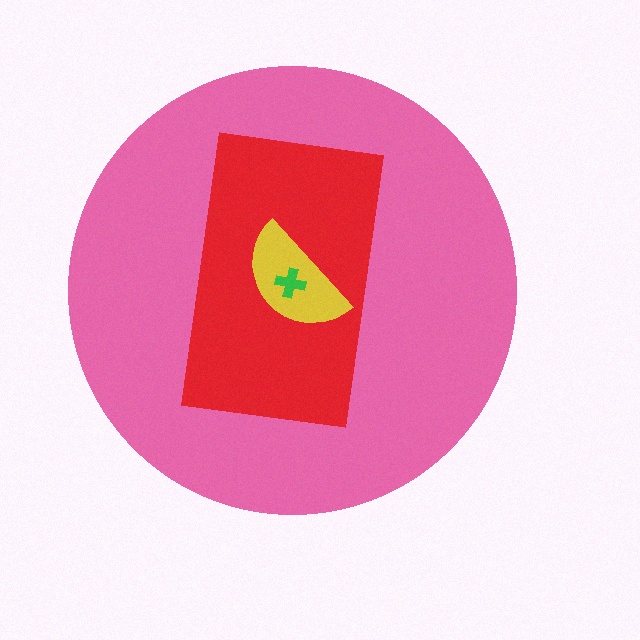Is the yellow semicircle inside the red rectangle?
Yes.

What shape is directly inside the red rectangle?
The yellow semicircle.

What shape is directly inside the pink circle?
The red rectangle.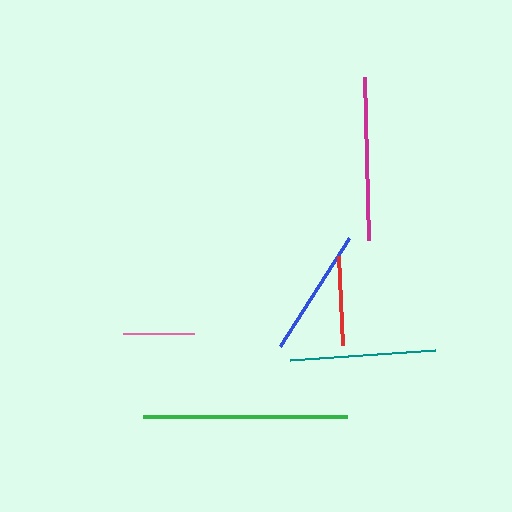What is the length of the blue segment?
The blue segment is approximately 128 pixels long.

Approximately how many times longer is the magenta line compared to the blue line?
The magenta line is approximately 1.3 times the length of the blue line.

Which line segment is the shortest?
The pink line is the shortest at approximately 70 pixels.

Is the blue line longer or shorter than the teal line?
The teal line is longer than the blue line.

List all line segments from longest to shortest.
From longest to shortest: green, magenta, teal, blue, red, pink.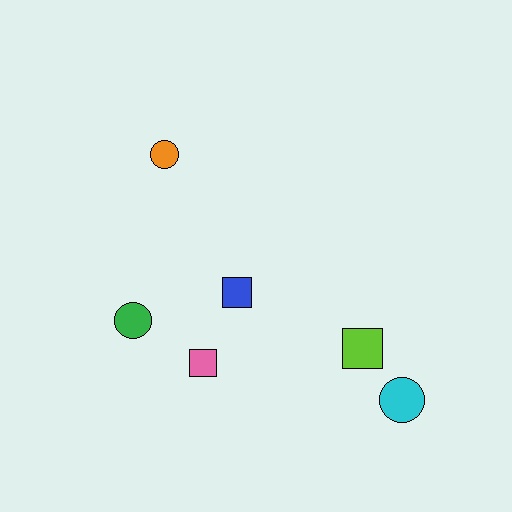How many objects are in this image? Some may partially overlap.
There are 6 objects.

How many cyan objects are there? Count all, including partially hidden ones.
There is 1 cyan object.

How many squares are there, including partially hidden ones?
There are 3 squares.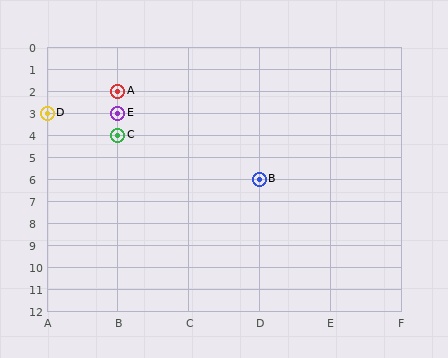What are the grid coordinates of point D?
Point D is at grid coordinates (A, 3).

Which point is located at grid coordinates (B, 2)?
Point A is at (B, 2).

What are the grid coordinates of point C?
Point C is at grid coordinates (B, 4).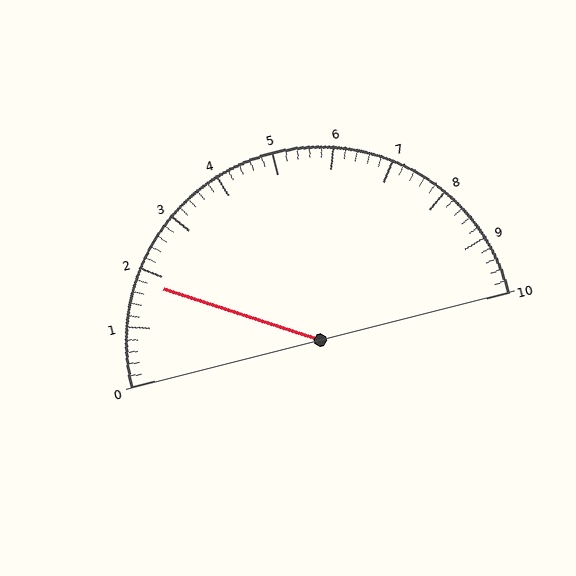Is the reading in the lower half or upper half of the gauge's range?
The reading is in the lower half of the range (0 to 10).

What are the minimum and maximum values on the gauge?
The gauge ranges from 0 to 10.